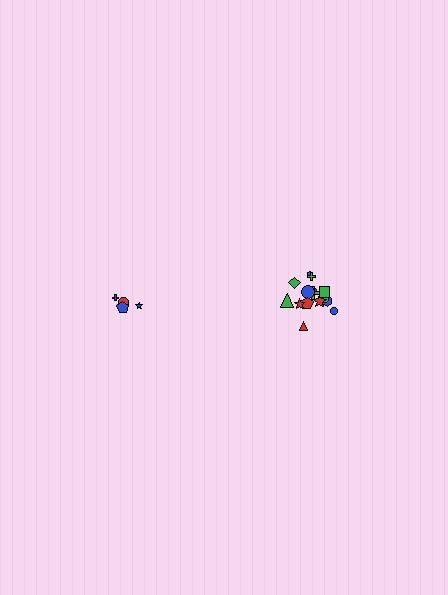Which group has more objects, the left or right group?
The right group.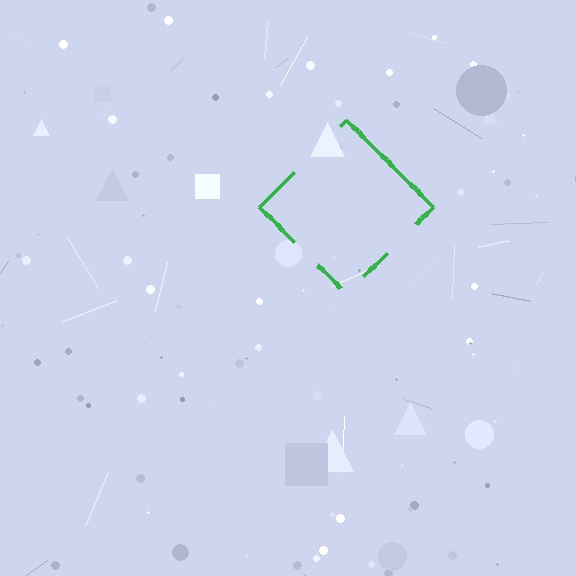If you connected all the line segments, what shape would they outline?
They would outline a diamond.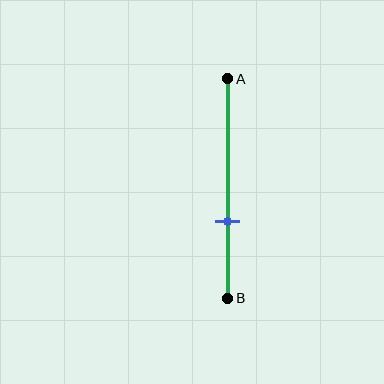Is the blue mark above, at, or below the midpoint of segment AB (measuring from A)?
The blue mark is below the midpoint of segment AB.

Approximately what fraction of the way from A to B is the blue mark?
The blue mark is approximately 65% of the way from A to B.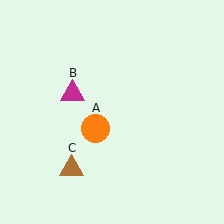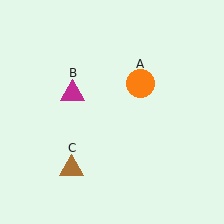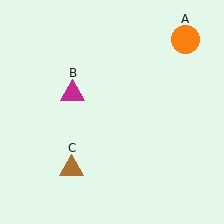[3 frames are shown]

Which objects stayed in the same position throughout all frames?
Magenta triangle (object B) and brown triangle (object C) remained stationary.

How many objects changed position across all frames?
1 object changed position: orange circle (object A).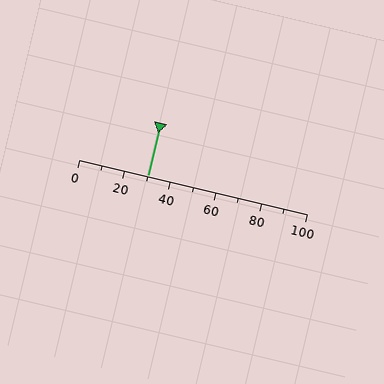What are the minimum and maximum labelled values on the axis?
The axis runs from 0 to 100.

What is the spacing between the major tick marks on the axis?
The major ticks are spaced 20 apart.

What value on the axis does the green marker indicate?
The marker indicates approximately 30.